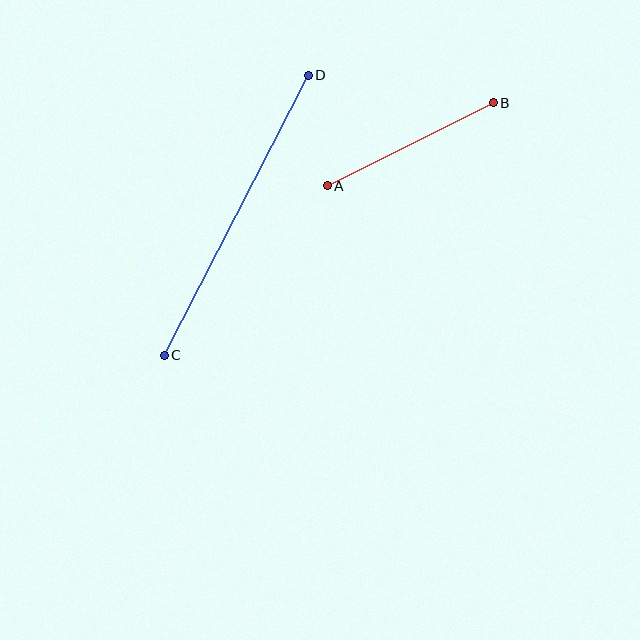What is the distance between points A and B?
The distance is approximately 185 pixels.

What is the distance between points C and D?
The distance is approximately 315 pixels.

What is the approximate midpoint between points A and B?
The midpoint is at approximately (410, 144) pixels.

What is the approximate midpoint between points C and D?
The midpoint is at approximately (236, 215) pixels.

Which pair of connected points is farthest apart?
Points C and D are farthest apart.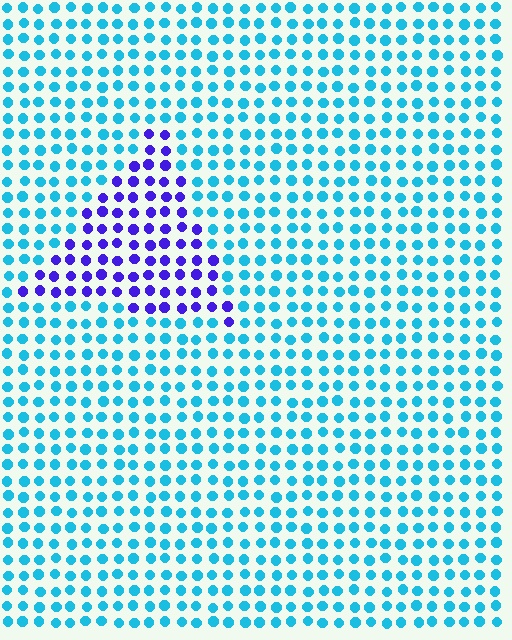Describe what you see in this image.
The image is filled with small cyan elements in a uniform arrangement. A triangle-shaped region is visible where the elements are tinted to a slightly different hue, forming a subtle color boundary.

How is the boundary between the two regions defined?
The boundary is defined purely by a slight shift in hue (about 62 degrees). Spacing, size, and orientation are identical on both sides.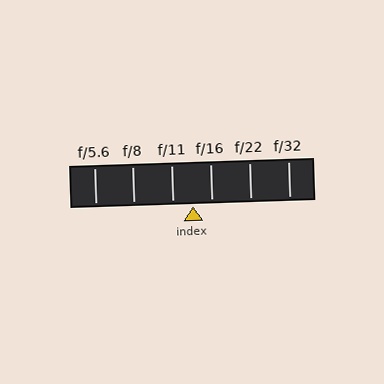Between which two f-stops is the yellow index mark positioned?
The index mark is between f/11 and f/16.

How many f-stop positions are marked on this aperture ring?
There are 6 f-stop positions marked.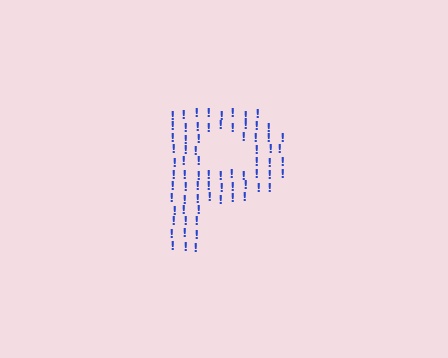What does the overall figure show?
The overall figure shows the letter P.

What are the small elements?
The small elements are exclamation marks.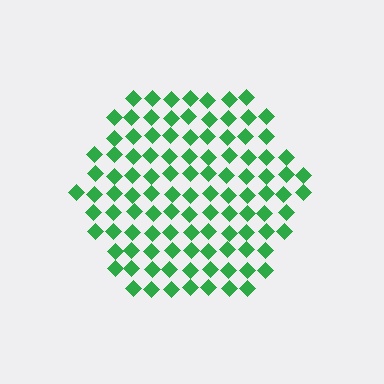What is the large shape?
The large shape is a hexagon.